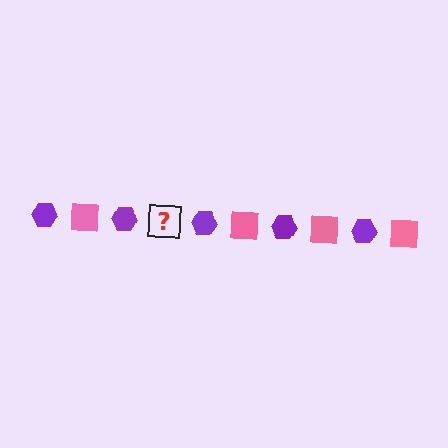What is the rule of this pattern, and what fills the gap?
The rule is that the pattern alternates between purple hexagon and pink square. The gap should be filled with a pink square.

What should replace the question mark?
The question mark should be replaced with a pink square.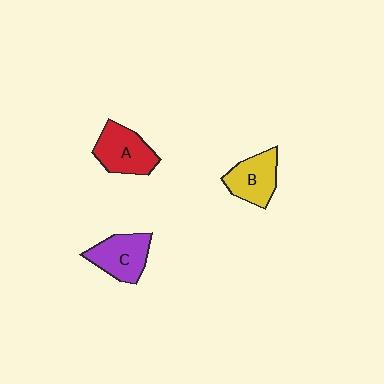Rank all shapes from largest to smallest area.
From largest to smallest: A (red), C (purple), B (yellow).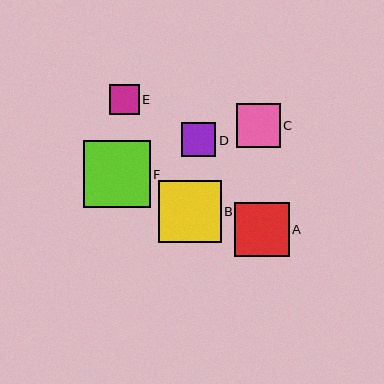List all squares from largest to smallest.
From largest to smallest: F, B, A, C, D, E.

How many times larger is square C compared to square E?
Square C is approximately 1.5 times the size of square E.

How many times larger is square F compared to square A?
Square F is approximately 1.2 times the size of square A.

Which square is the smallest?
Square E is the smallest with a size of approximately 30 pixels.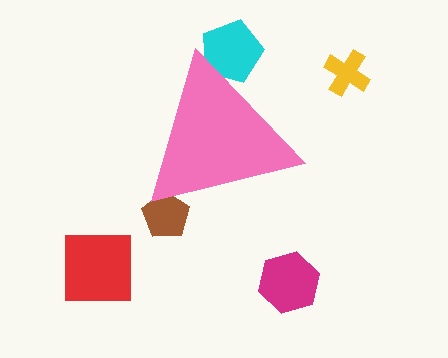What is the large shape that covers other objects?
A pink triangle.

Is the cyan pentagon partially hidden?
Yes, the cyan pentagon is partially hidden behind the pink triangle.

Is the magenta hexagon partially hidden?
No, the magenta hexagon is fully visible.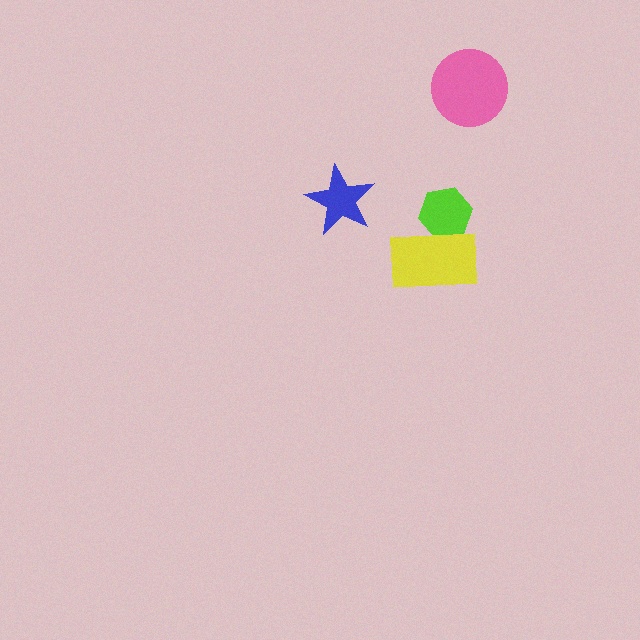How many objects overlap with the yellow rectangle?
1 object overlaps with the yellow rectangle.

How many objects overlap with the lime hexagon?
1 object overlaps with the lime hexagon.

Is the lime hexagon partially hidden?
Yes, it is partially covered by another shape.